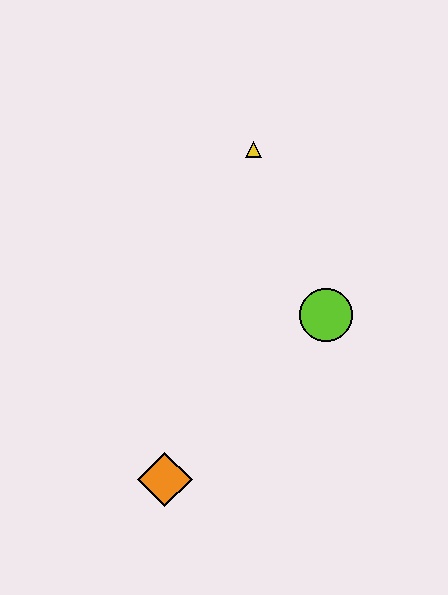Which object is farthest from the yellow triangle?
The orange diamond is farthest from the yellow triangle.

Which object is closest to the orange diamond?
The lime circle is closest to the orange diamond.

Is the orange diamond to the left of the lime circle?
Yes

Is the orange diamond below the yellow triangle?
Yes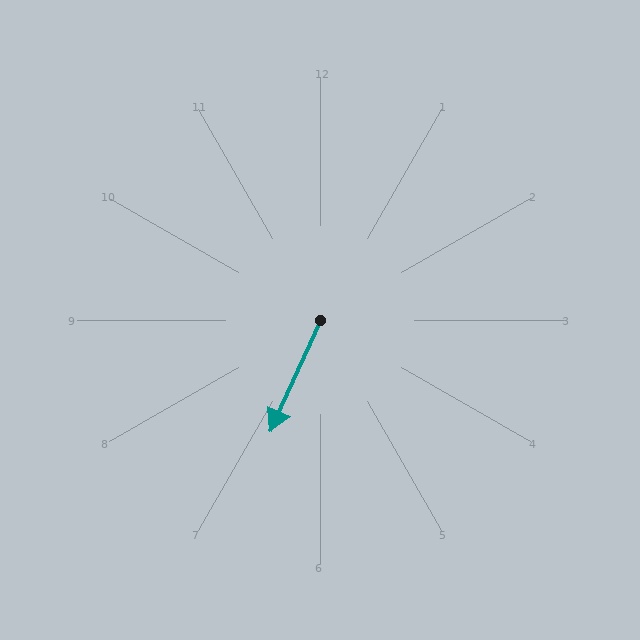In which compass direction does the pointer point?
Southwest.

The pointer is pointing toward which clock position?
Roughly 7 o'clock.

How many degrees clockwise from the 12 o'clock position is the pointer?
Approximately 204 degrees.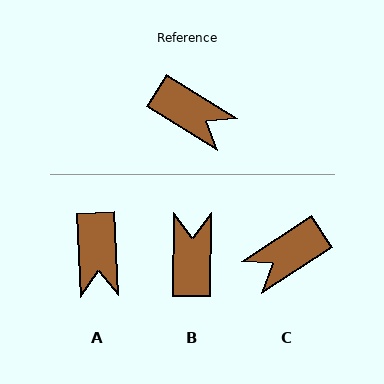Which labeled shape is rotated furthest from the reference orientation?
B, about 121 degrees away.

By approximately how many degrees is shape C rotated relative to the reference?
Approximately 115 degrees clockwise.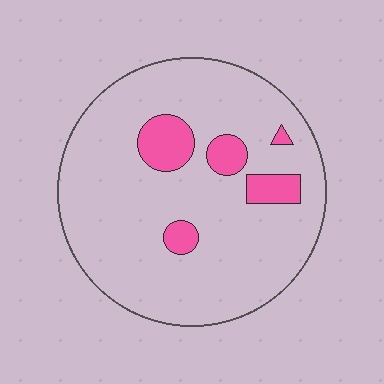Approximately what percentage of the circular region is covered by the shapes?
Approximately 10%.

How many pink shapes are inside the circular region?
5.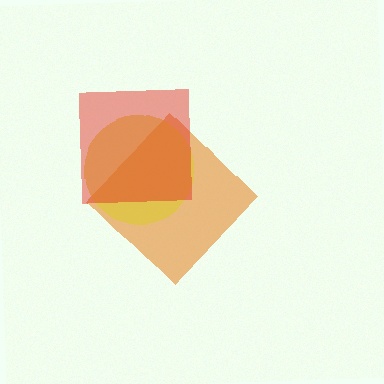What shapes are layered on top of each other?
The layered shapes are: an orange diamond, a yellow circle, a red square.